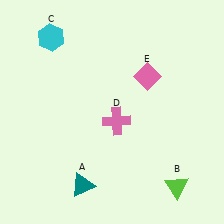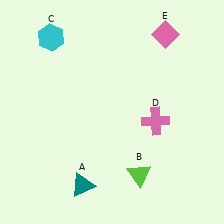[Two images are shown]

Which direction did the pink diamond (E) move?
The pink diamond (E) moved up.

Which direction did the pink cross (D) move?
The pink cross (D) moved right.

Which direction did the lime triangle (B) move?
The lime triangle (B) moved left.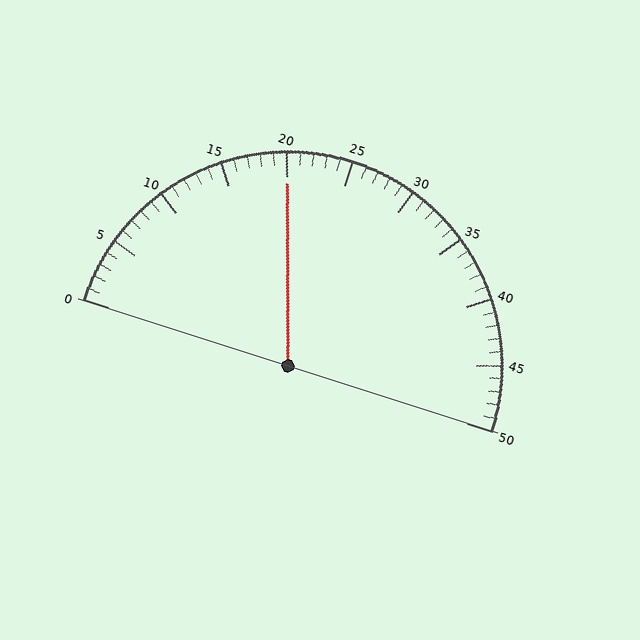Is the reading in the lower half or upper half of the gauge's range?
The reading is in the lower half of the range (0 to 50).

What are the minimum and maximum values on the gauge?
The gauge ranges from 0 to 50.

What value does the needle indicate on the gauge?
The needle indicates approximately 20.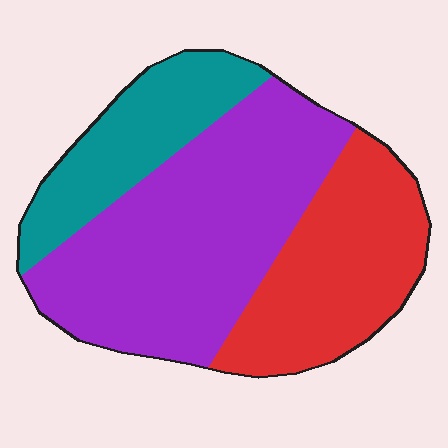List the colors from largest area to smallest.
From largest to smallest: purple, red, teal.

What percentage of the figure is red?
Red covers around 30% of the figure.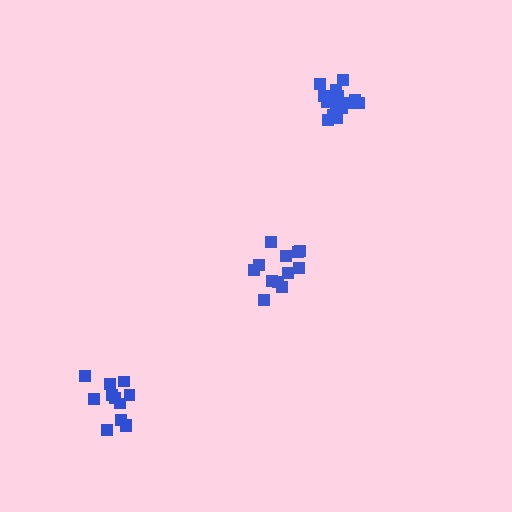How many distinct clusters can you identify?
There are 3 distinct clusters.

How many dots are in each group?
Group 1: 12 dots, Group 2: 12 dots, Group 3: 17 dots (41 total).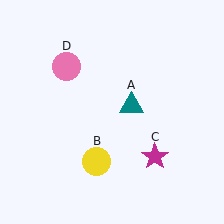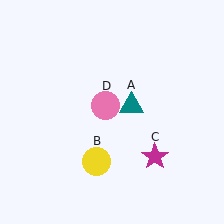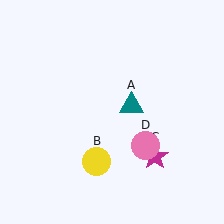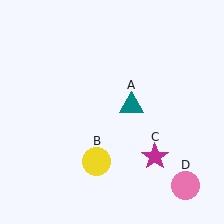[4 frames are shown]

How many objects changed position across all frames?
1 object changed position: pink circle (object D).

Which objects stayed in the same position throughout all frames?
Teal triangle (object A) and yellow circle (object B) and magenta star (object C) remained stationary.